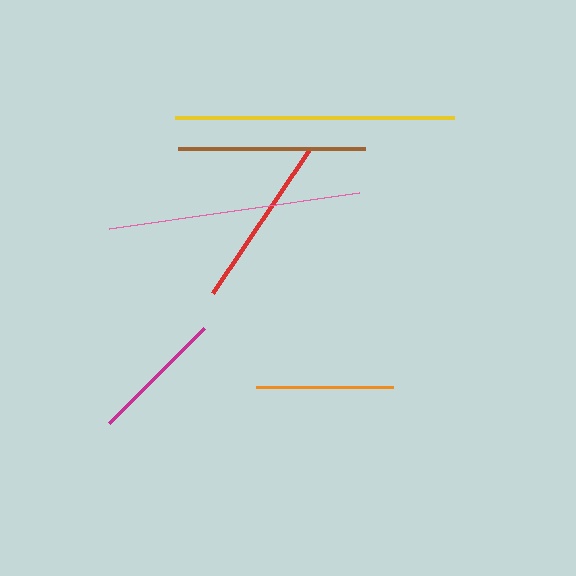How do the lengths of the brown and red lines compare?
The brown and red lines are approximately the same length.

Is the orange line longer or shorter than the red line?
The red line is longer than the orange line.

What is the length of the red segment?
The red segment is approximately 174 pixels long.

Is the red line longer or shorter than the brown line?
The brown line is longer than the red line.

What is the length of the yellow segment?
The yellow segment is approximately 278 pixels long.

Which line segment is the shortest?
The magenta line is the shortest at approximately 135 pixels.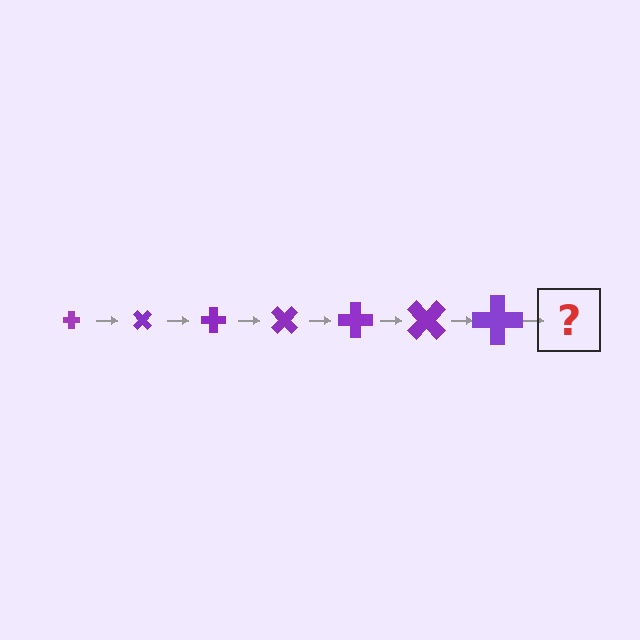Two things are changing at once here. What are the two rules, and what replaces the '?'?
The two rules are that the cross grows larger each step and it rotates 45 degrees each step. The '?' should be a cross, larger than the previous one and rotated 315 degrees from the start.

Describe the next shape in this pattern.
It should be a cross, larger than the previous one and rotated 315 degrees from the start.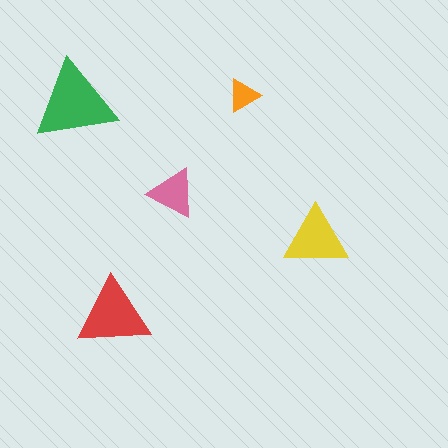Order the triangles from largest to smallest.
the green one, the red one, the yellow one, the pink one, the orange one.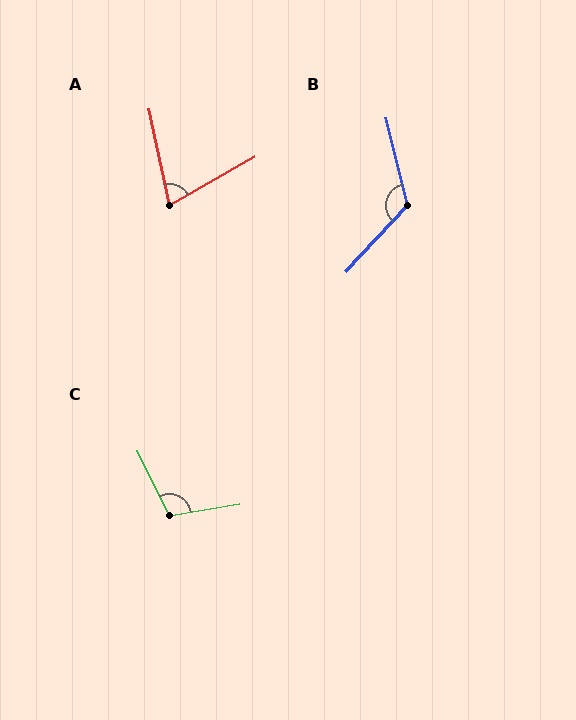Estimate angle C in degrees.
Approximately 107 degrees.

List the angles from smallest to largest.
A (72°), C (107°), B (124°).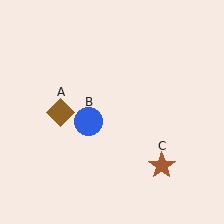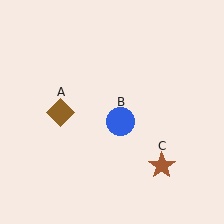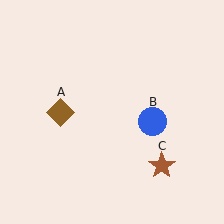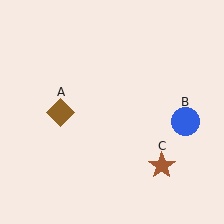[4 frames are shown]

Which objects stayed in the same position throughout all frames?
Brown diamond (object A) and brown star (object C) remained stationary.